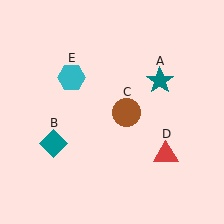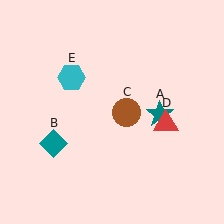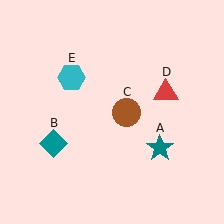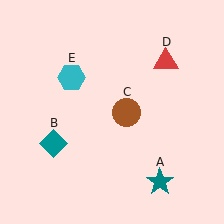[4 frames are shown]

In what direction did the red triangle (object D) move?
The red triangle (object D) moved up.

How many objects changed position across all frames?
2 objects changed position: teal star (object A), red triangle (object D).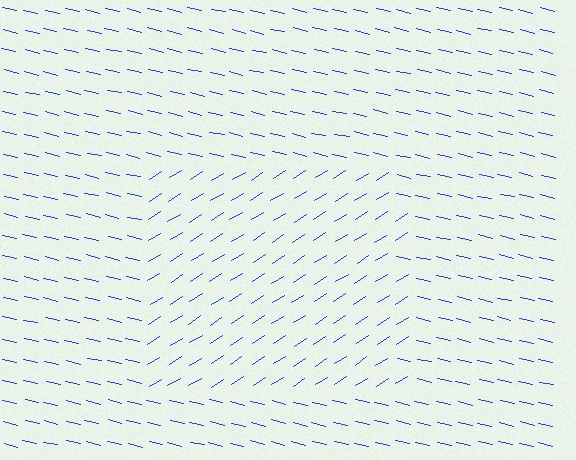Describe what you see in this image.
The image is filled with small blue line segments. A rectangle region in the image has lines oriented differently from the surrounding lines, creating a visible texture boundary.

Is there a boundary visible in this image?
Yes, there is a texture boundary formed by a change in line orientation.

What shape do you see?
I see a rectangle.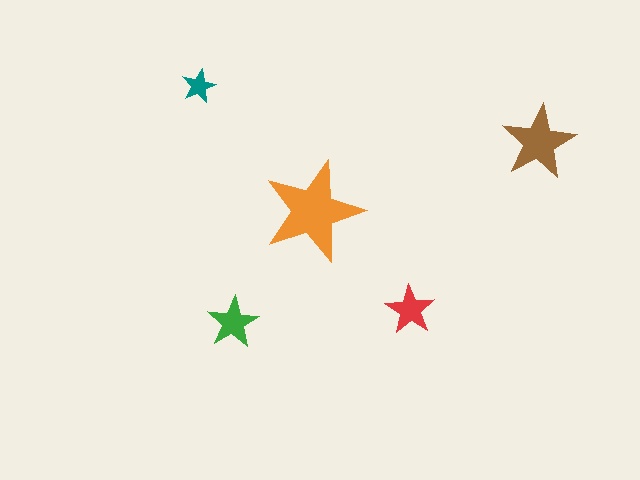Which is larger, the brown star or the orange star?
The orange one.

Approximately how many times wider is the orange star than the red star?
About 2 times wider.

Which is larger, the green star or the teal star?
The green one.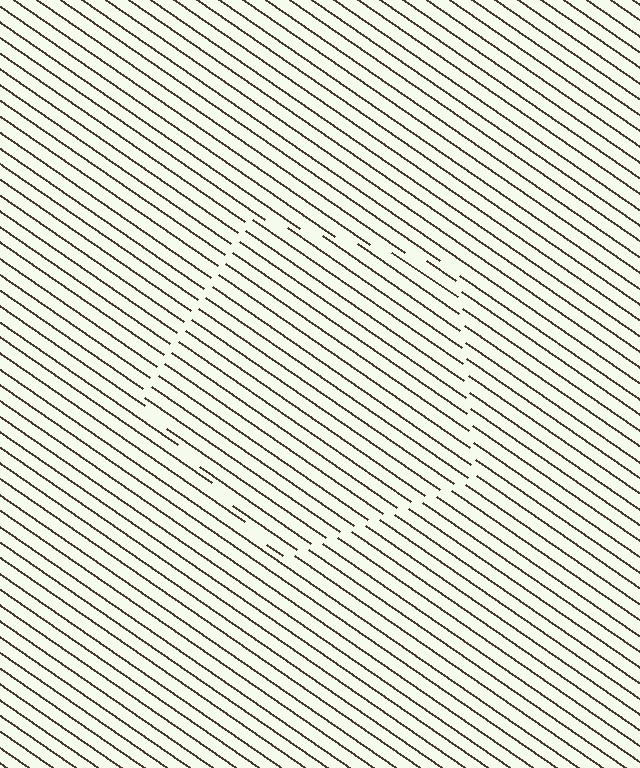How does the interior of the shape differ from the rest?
The interior of the shape contains the same grating, shifted by half a period — the contour is defined by the phase discontinuity where line-ends from the inner and outer gratings abut.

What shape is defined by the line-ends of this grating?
An illusory pentagon. The interior of the shape contains the same grating, shifted by half a period — the contour is defined by the phase discontinuity where line-ends from the inner and outer gratings abut.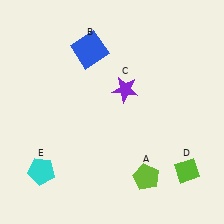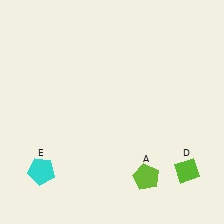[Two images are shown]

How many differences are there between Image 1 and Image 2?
There are 2 differences between the two images.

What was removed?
The blue square (B), the purple star (C) were removed in Image 2.